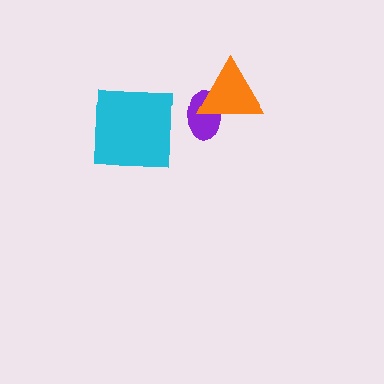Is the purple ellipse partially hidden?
Yes, it is partially covered by another shape.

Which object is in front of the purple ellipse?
The orange triangle is in front of the purple ellipse.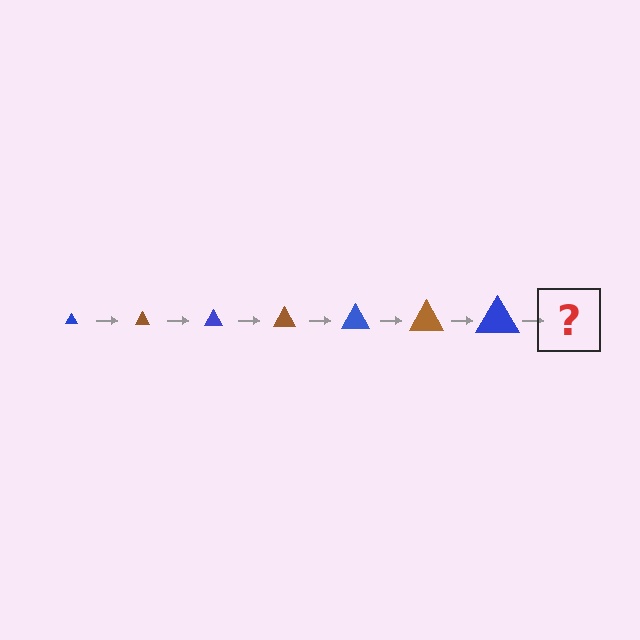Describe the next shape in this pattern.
It should be a brown triangle, larger than the previous one.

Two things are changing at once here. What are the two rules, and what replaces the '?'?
The two rules are that the triangle grows larger each step and the color cycles through blue and brown. The '?' should be a brown triangle, larger than the previous one.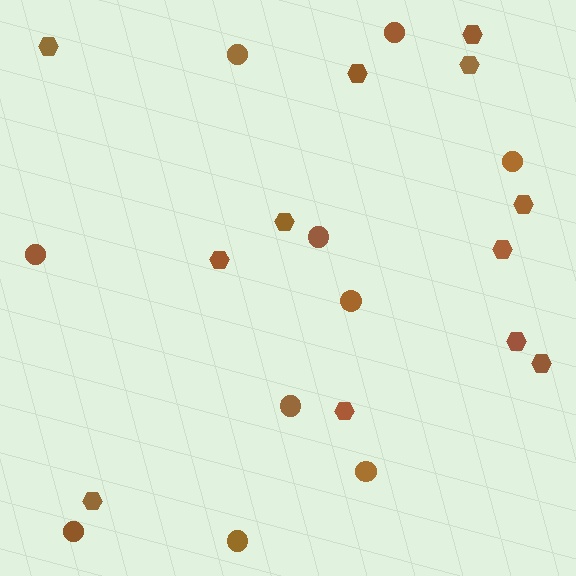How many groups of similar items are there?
There are 2 groups: one group of circles (10) and one group of hexagons (12).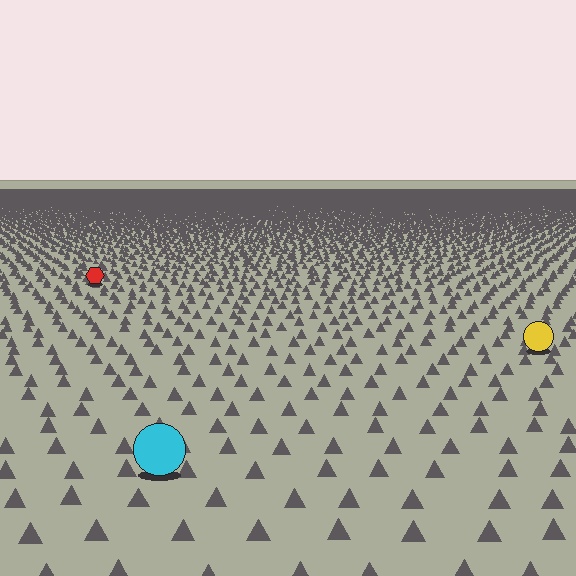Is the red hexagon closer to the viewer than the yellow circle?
No. The yellow circle is closer — you can tell from the texture gradient: the ground texture is coarser near it.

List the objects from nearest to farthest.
From nearest to farthest: the cyan circle, the yellow circle, the red hexagon.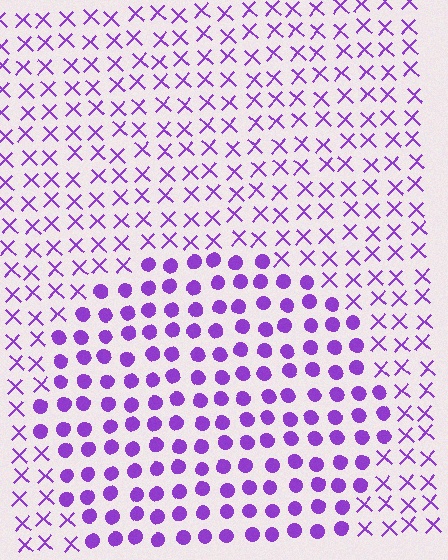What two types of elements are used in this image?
The image uses circles inside the circle region and X marks outside it.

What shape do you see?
I see a circle.